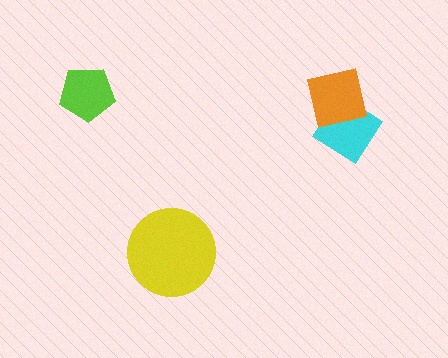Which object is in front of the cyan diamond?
The orange square is in front of the cyan diamond.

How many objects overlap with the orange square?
1 object overlaps with the orange square.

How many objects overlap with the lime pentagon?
0 objects overlap with the lime pentagon.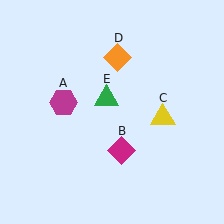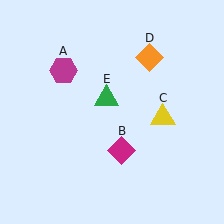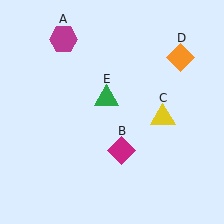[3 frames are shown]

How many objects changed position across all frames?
2 objects changed position: magenta hexagon (object A), orange diamond (object D).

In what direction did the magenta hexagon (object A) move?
The magenta hexagon (object A) moved up.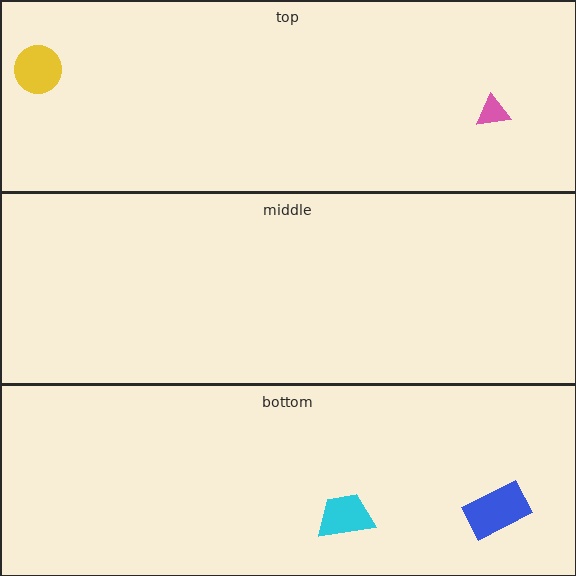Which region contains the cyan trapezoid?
The bottom region.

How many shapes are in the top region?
2.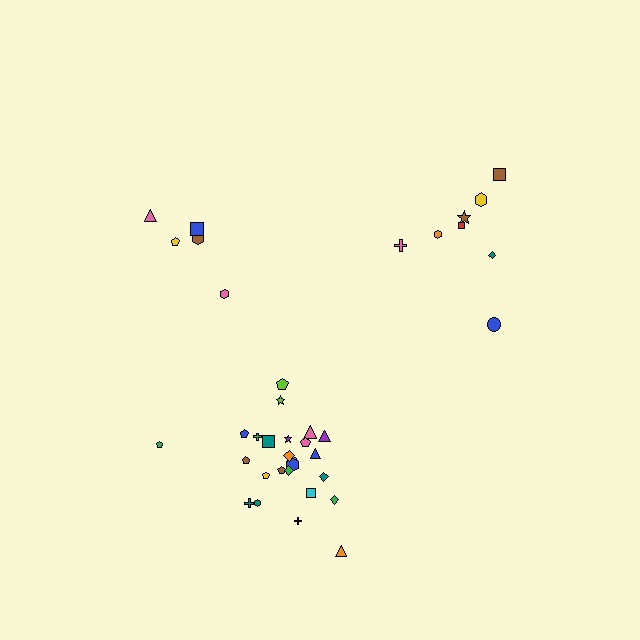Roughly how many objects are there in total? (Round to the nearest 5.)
Roughly 40 objects in total.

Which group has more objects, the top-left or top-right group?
The top-right group.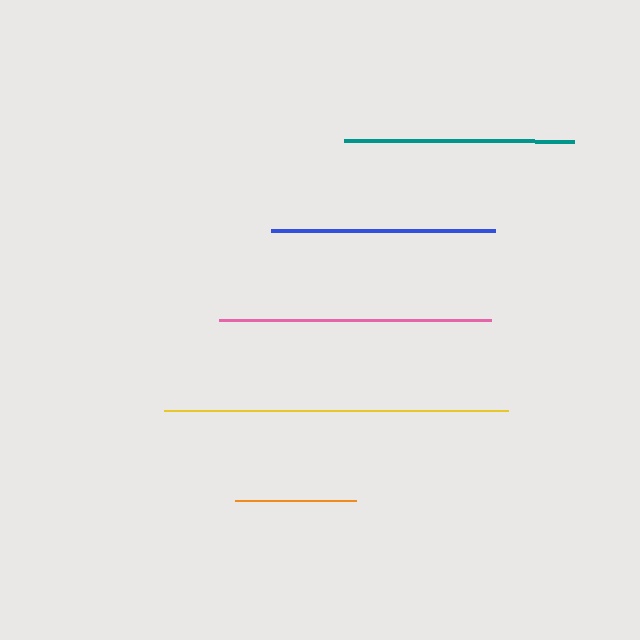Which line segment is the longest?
The yellow line is the longest at approximately 344 pixels.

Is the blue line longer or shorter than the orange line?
The blue line is longer than the orange line.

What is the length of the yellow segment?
The yellow segment is approximately 344 pixels long.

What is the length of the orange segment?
The orange segment is approximately 121 pixels long.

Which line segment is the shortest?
The orange line is the shortest at approximately 121 pixels.